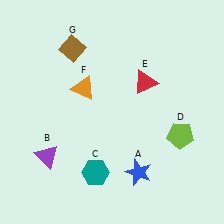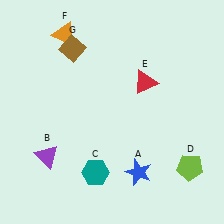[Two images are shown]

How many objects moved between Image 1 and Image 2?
2 objects moved between the two images.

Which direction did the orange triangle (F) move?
The orange triangle (F) moved up.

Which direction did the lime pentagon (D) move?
The lime pentagon (D) moved down.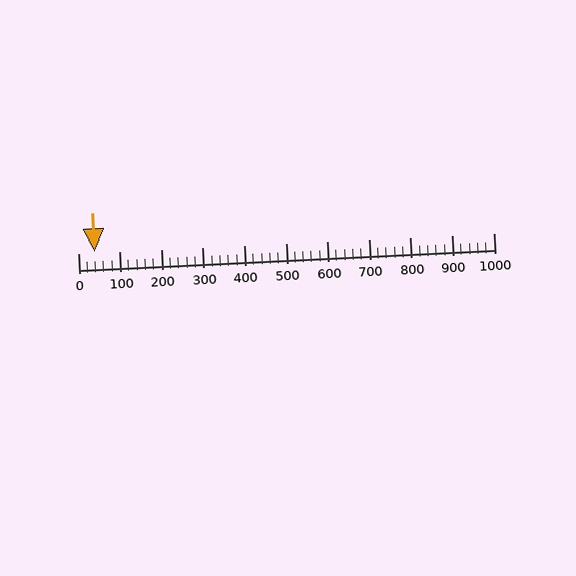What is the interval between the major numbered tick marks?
The major tick marks are spaced 100 units apart.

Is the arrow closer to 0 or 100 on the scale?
The arrow is closer to 0.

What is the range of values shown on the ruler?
The ruler shows values from 0 to 1000.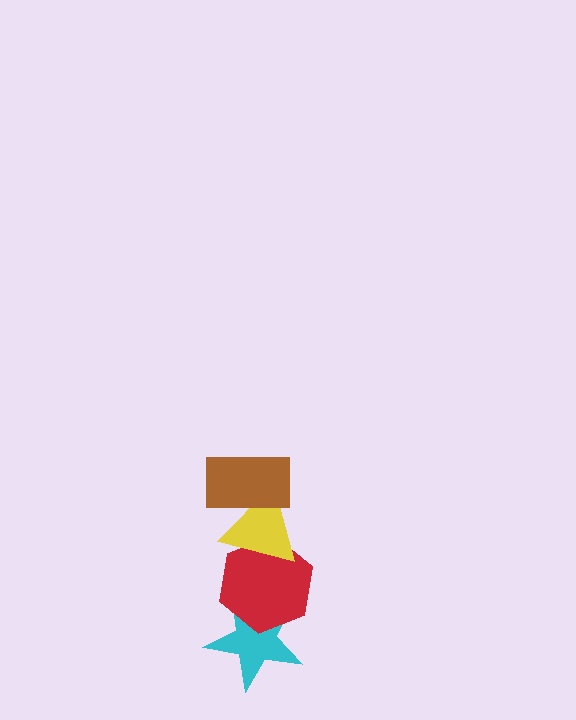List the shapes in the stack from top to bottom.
From top to bottom: the brown rectangle, the yellow triangle, the red hexagon, the cyan star.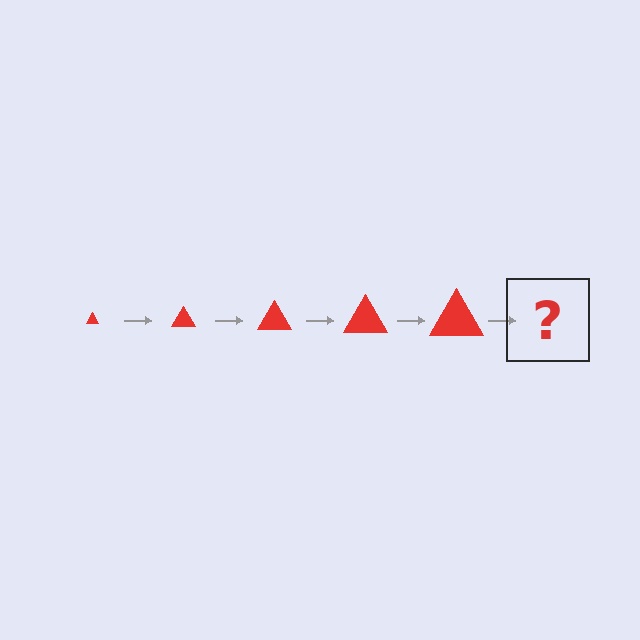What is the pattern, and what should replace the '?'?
The pattern is that the triangle gets progressively larger each step. The '?' should be a red triangle, larger than the previous one.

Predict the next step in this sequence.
The next step is a red triangle, larger than the previous one.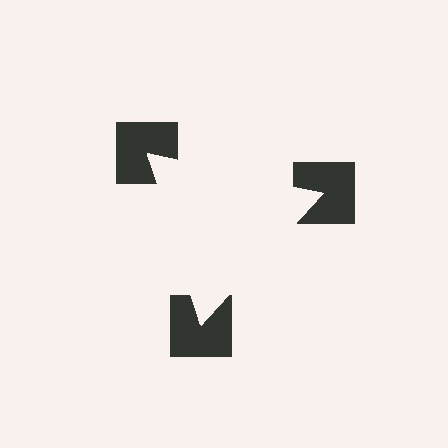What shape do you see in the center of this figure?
An illusory triangle — its edges are inferred from the aligned wedge cuts in the notched squares, not physically drawn.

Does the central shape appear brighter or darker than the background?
It typically appears slightly brighter than the background, even though no actual brightness change is drawn.